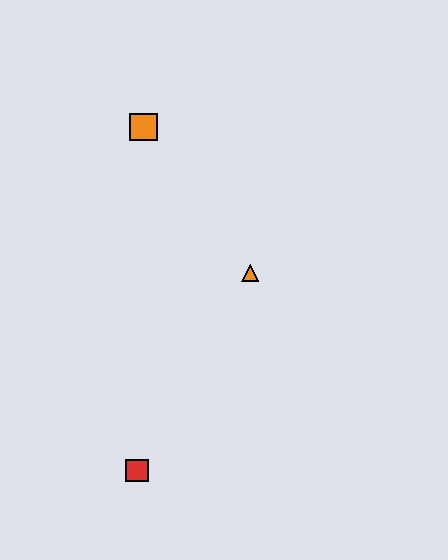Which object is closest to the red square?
The orange triangle is closest to the red square.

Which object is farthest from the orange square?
The red square is farthest from the orange square.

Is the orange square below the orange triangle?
No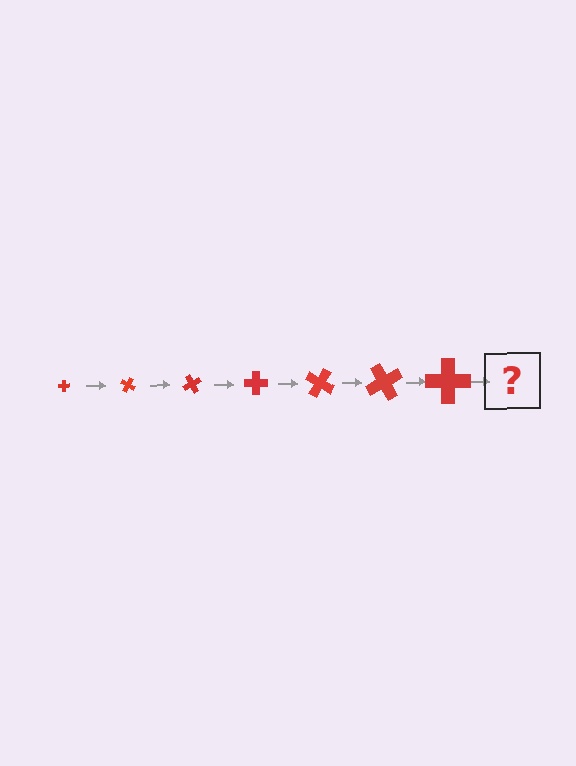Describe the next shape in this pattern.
It should be a cross, larger than the previous one and rotated 210 degrees from the start.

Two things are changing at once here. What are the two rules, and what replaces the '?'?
The two rules are that the cross grows larger each step and it rotates 30 degrees each step. The '?' should be a cross, larger than the previous one and rotated 210 degrees from the start.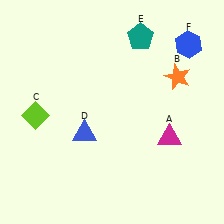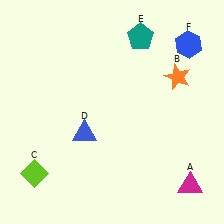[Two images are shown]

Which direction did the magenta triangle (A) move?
The magenta triangle (A) moved down.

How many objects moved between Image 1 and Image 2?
2 objects moved between the two images.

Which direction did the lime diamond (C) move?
The lime diamond (C) moved down.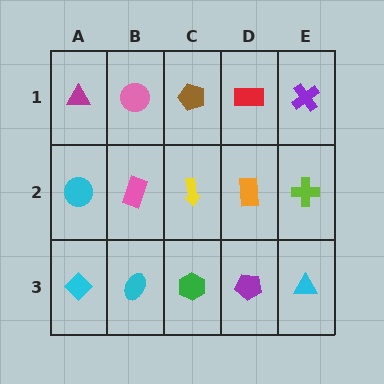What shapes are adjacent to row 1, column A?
A cyan circle (row 2, column A), a pink circle (row 1, column B).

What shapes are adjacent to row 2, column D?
A red rectangle (row 1, column D), a purple pentagon (row 3, column D), a yellow arrow (row 2, column C), a lime cross (row 2, column E).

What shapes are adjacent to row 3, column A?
A cyan circle (row 2, column A), a cyan ellipse (row 3, column B).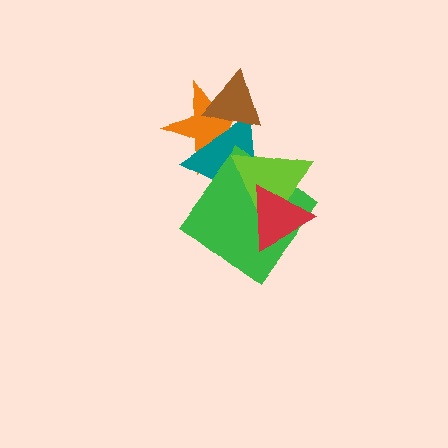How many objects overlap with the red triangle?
3 objects overlap with the red triangle.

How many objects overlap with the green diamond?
3 objects overlap with the green diamond.